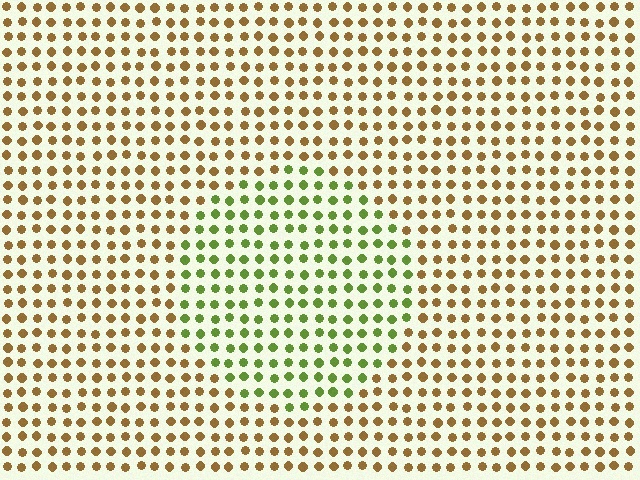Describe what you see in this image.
The image is filled with small brown elements in a uniform arrangement. A circle-shaped region is visible where the elements are tinted to a slightly different hue, forming a subtle color boundary.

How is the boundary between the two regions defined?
The boundary is defined purely by a slight shift in hue (about 56 degrees). Spacing, size, and orientation are identical on both sides.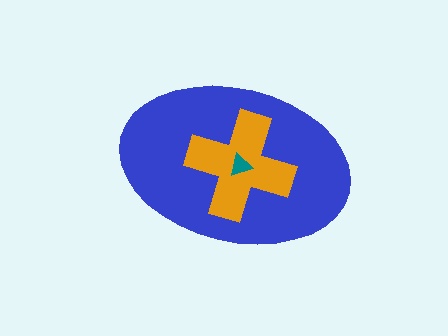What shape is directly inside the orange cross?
The teal triangle.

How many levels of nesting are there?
3.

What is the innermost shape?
The teal triangle.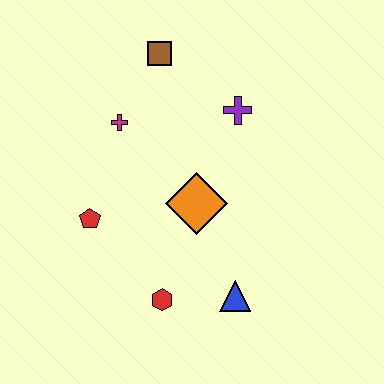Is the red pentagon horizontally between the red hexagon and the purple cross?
No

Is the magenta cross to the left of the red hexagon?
Yes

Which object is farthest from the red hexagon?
The brown square is farthest from the red hexagon.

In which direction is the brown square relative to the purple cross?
The brown square is to the left of the purple cross.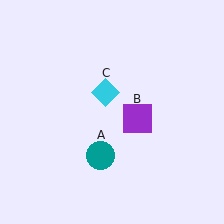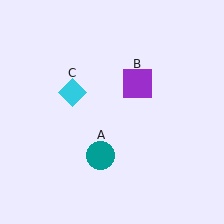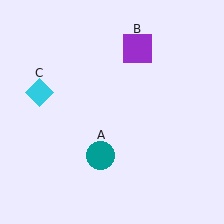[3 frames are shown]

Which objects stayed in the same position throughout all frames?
Teal circle (object A) remained stationary.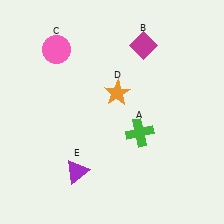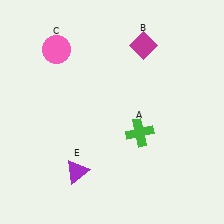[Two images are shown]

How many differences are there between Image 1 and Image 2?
There is 1 difference between the two images.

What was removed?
The orange star (D) was removed in Image 2.